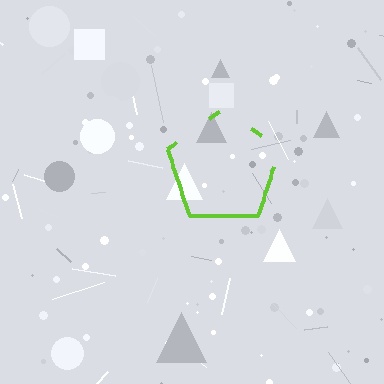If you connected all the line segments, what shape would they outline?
They would outline a pentagon.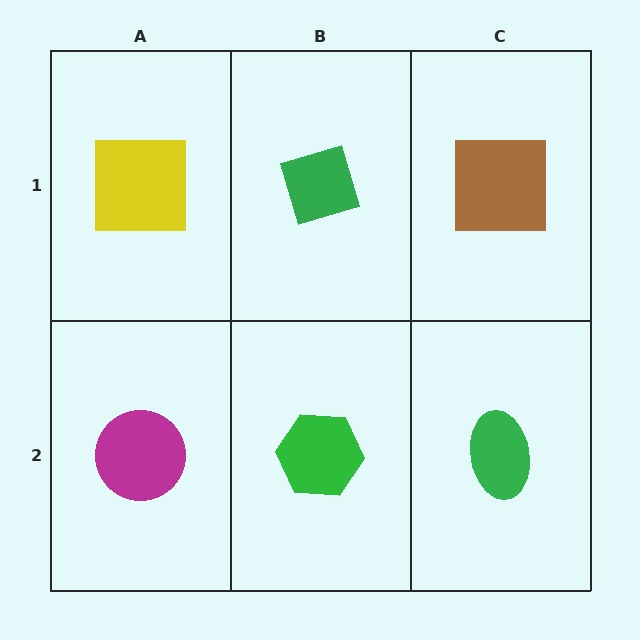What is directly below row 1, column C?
A green ellipse.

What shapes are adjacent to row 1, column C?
A green ellipse (row 2, column C), a green diamond (row 1, column B).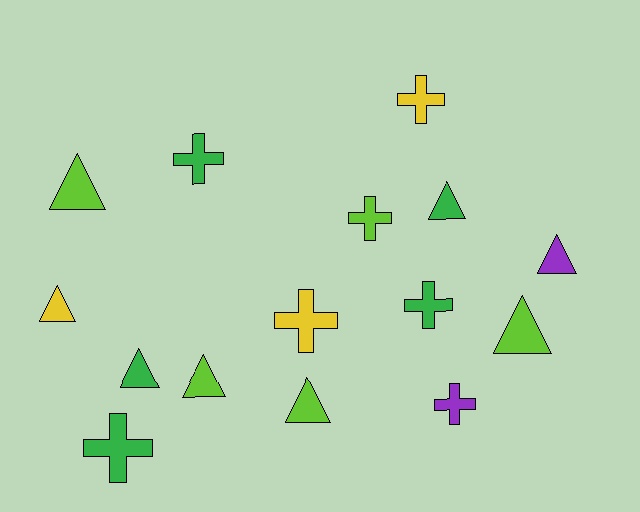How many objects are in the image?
There are 15 objects.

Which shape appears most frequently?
Triangle, with 8 objects.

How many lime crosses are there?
There is 1 lime cross.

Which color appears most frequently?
Green, with 5 objects.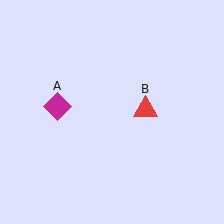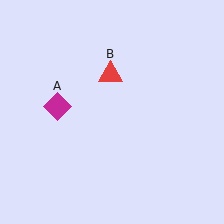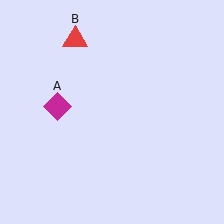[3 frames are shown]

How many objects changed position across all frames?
1 object changed position: red triangle (object B).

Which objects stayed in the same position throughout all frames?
Magenta diamond (object A) remained stationary.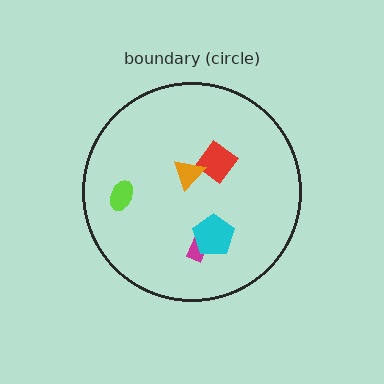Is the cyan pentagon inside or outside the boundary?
Inside.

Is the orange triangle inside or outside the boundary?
Inside.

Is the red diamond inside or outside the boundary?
Inside.